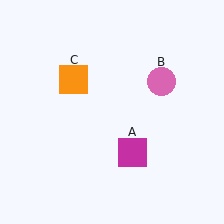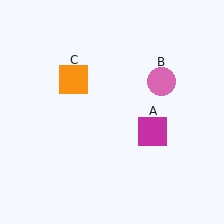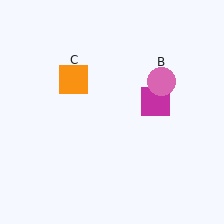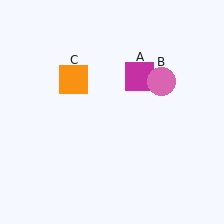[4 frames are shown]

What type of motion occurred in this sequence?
The magenta square (object A) rotated counterclockwise around the center of the scene.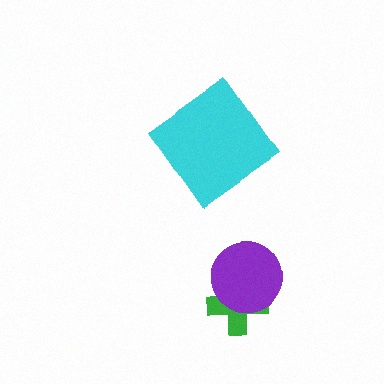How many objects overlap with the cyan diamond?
0 objects overlap with the cyan diamond.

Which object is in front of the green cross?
The purple circle is in front of the green cross.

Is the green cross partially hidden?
Yes, it is partially covered by another shape.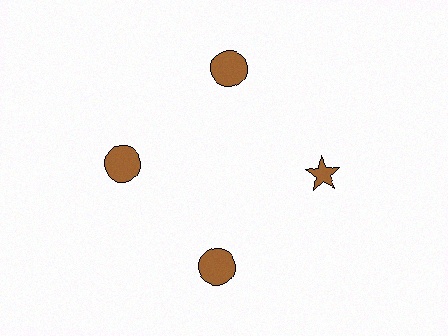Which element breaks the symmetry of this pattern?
The brown star at roughly the 3 o'clock position breaks the symmetry. All other shapes are brown circles.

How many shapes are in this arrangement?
There are 4 shapes arranged in a ring pattern.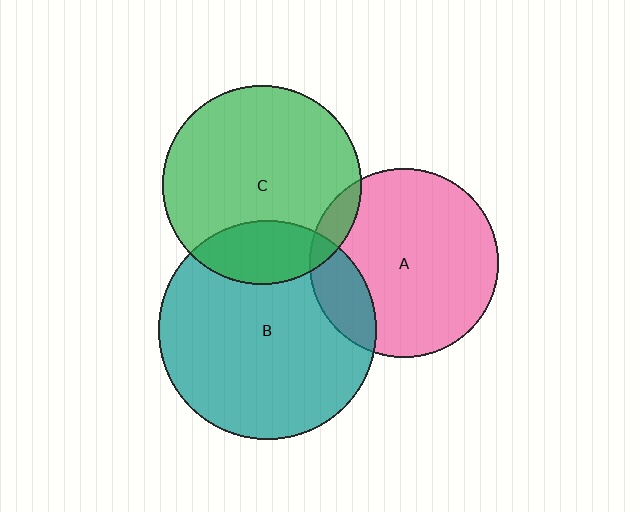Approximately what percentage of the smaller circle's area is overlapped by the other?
Approximately 10%.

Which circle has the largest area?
Circle B (teal).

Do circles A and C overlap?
Yes.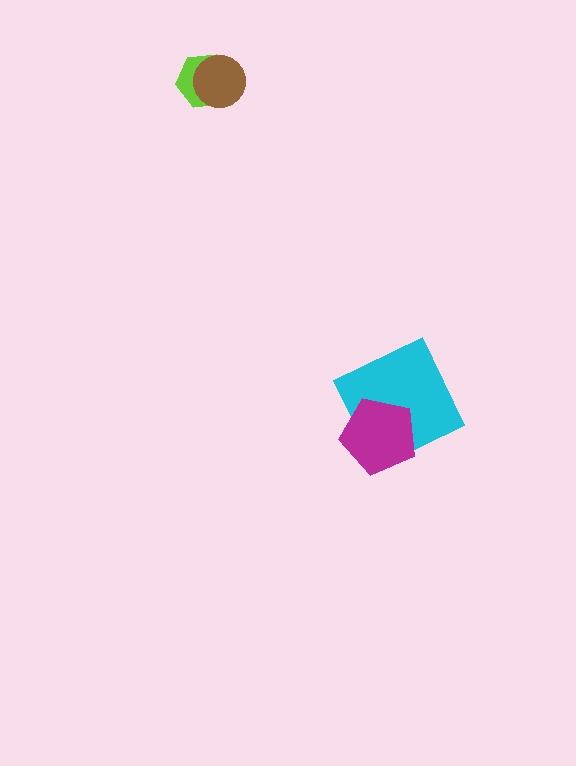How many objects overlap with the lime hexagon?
1 object overlaps with the lime hexagon.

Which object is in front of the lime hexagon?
The brown circle is in front of the lime hexagon.